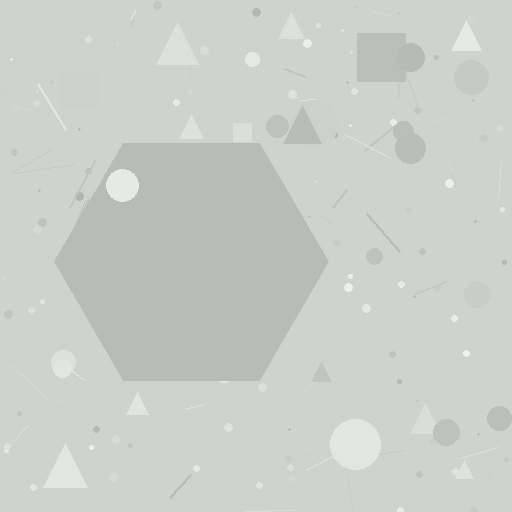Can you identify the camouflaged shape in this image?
The camouflaged shape is a hexagon.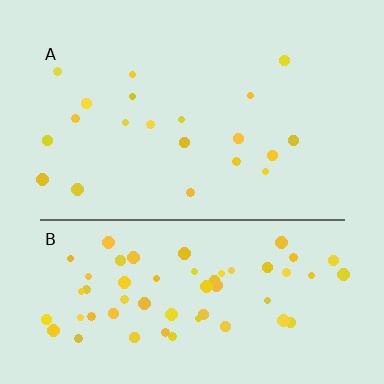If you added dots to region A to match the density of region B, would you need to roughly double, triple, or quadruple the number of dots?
Approximately triple.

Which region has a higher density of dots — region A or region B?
B (the bottom).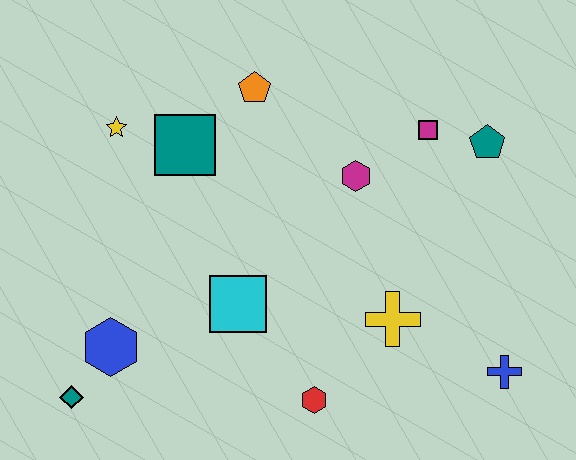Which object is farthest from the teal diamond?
The teal pentagon is farthest from the teal diamond.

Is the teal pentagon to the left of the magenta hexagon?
No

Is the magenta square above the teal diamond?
Yes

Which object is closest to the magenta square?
The teal pentagon is closest to the magenta square.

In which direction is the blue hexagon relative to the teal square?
The blue hexagon is below the teal square.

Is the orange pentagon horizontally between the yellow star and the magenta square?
Yes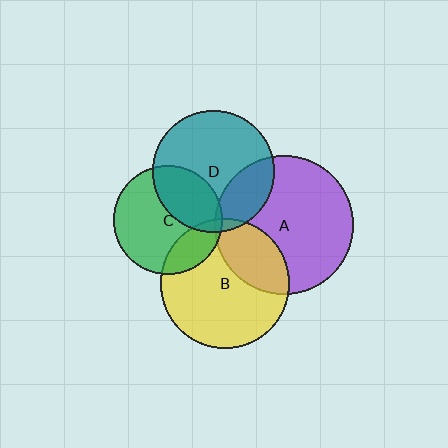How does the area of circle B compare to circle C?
Approximately 1.4 times.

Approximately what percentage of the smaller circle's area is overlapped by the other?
Approximately 5%.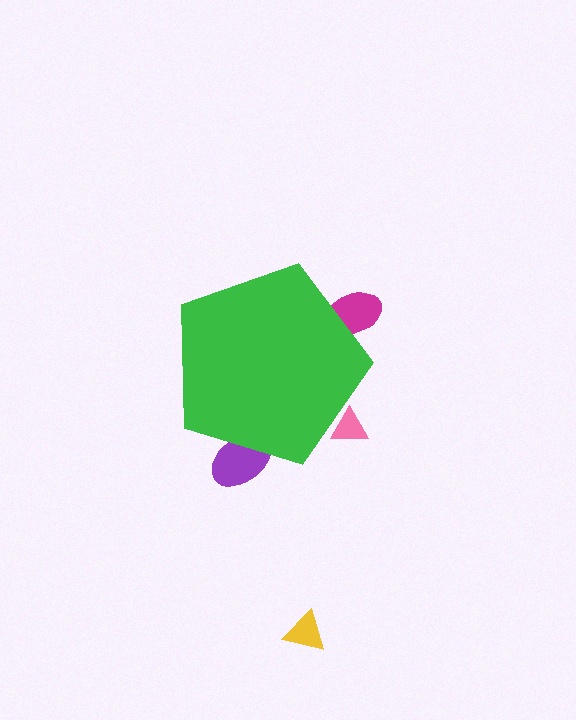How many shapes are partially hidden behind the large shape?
3 shapes are partially hidden.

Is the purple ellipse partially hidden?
Yes, the purple ellipse is partially hidden behind the green pentagon.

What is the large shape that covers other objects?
A green pentagon.